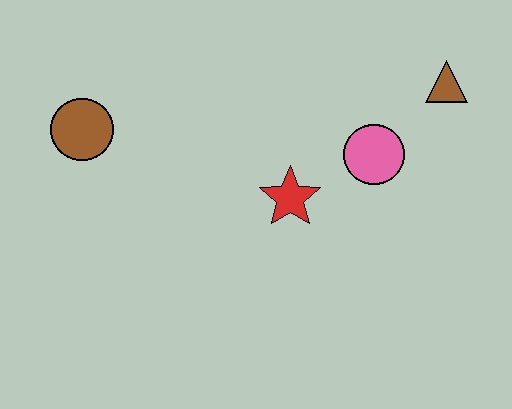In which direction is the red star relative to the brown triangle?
The red star is to the left of the brown triangle.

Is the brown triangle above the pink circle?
Yes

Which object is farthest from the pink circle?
The brown circle is farthest from the pink circle.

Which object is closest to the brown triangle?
The pink circle is closest to the brown triangle.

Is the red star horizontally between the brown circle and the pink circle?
Yes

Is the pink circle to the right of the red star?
Yes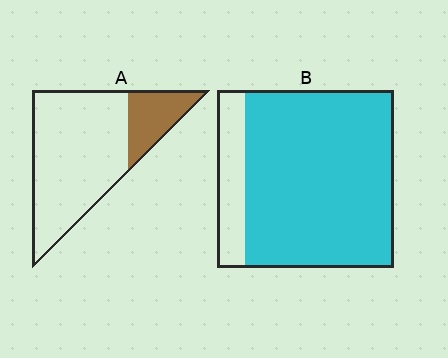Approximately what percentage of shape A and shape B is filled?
A is approximately 20% and B is approximately 85%.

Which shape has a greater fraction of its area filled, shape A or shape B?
Shape B.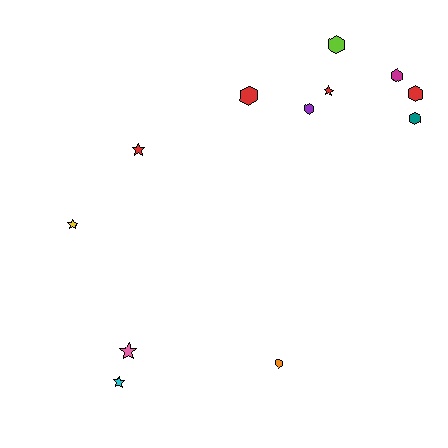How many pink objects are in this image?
There is 1 pink object.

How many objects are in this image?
There are 12 objects.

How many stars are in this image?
There are 5 stars.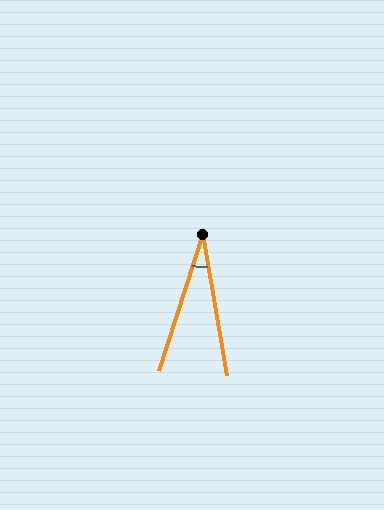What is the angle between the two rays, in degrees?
Approximately 27 degrees.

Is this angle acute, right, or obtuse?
It is acute.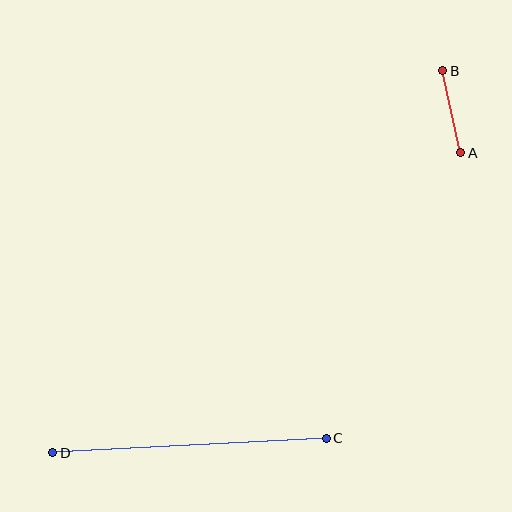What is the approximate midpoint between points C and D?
The midpoint is at approximately (190, 445) pixels.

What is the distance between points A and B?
The distance is approximately 84 pixels.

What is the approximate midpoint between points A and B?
The midpoint is at approximately (452, 112) pixels.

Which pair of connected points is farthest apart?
Points C and D are farthest apart.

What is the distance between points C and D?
The distance is approximately 274 pixels.